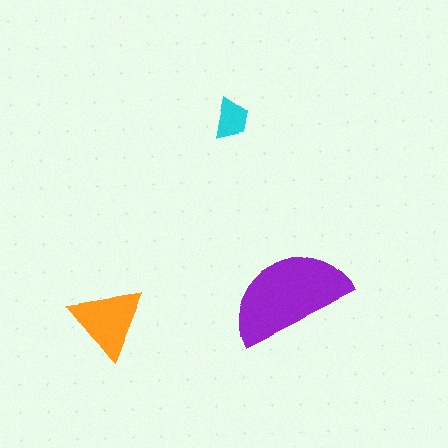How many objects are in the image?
There are 3 objects in the image.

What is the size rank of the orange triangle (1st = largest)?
2nd.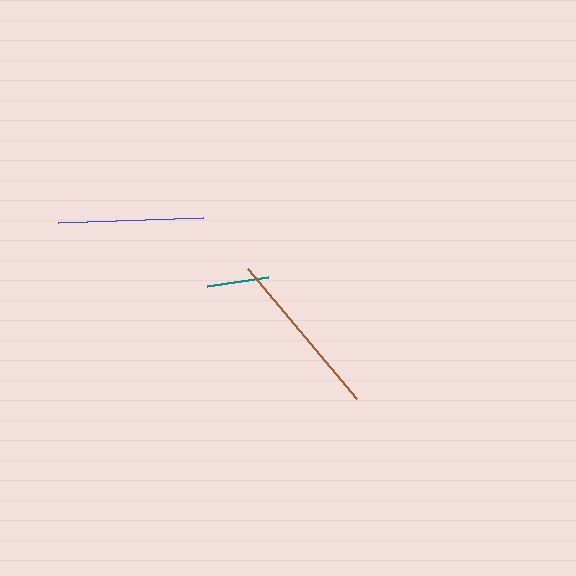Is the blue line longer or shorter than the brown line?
The brown line is longer than the blue line.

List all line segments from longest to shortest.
From longest to shortest: brown, blue, teal.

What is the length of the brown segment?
The brown segment is approximately 170 pixels long.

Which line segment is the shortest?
The teal line is the shortest at approximately 62 pixels.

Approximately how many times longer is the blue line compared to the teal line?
The blue line is approximately 2.3 times the length of the teal line.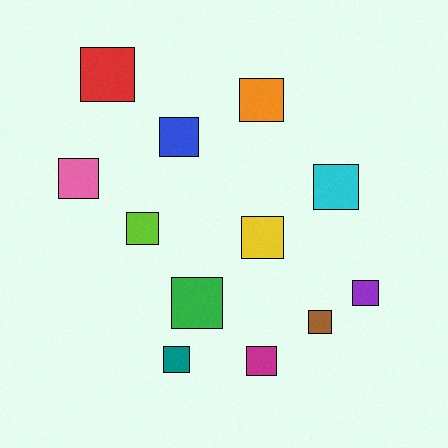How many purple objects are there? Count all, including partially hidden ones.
There is 1 purple object.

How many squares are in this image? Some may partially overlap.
There are 12 squares.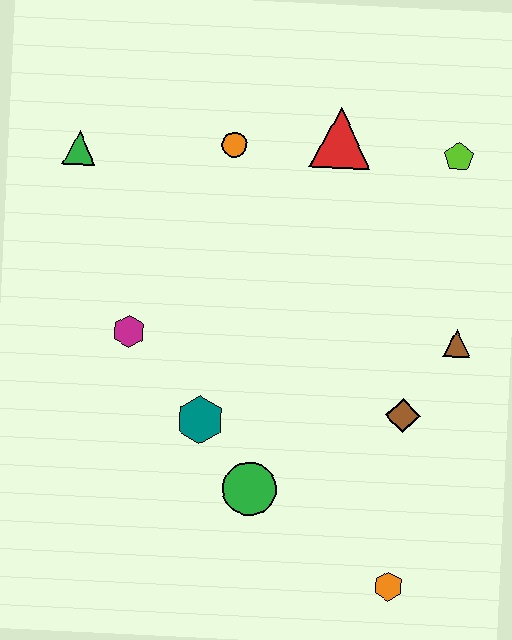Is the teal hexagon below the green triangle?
Yes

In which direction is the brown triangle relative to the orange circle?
The brown triangle is to the right of the orange circle.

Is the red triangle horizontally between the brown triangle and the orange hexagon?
No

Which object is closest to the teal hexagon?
The green circle is closest to the teal hexagon.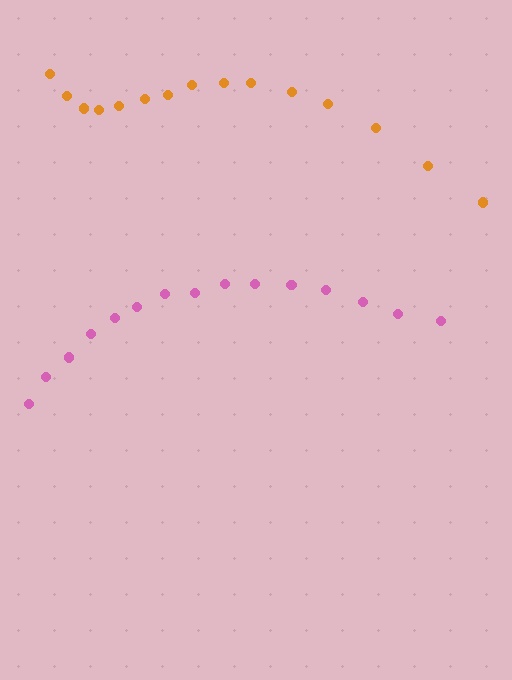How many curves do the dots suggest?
There are 2 distinct paths.